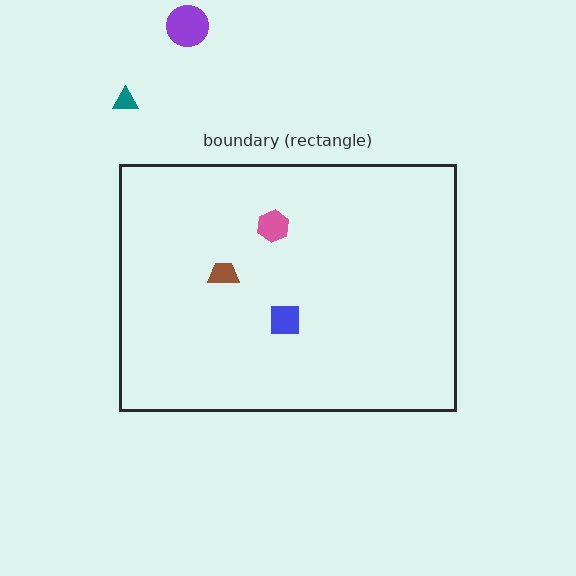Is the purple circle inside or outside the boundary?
Outside.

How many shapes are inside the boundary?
3 inside, 2 outside.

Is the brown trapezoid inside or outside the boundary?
Inside.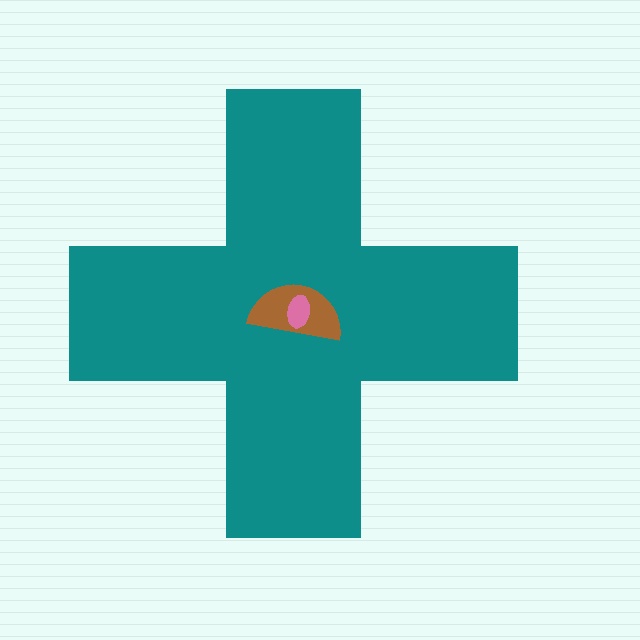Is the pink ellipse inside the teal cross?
Yes.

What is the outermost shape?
The teal cross.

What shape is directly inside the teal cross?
The brown semicircle.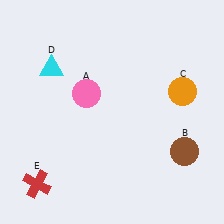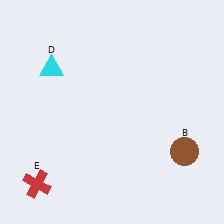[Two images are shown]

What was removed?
The orange circle (C), the pink circle (A) were removed in Image 2.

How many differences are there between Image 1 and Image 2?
There are 2 differences between the two images.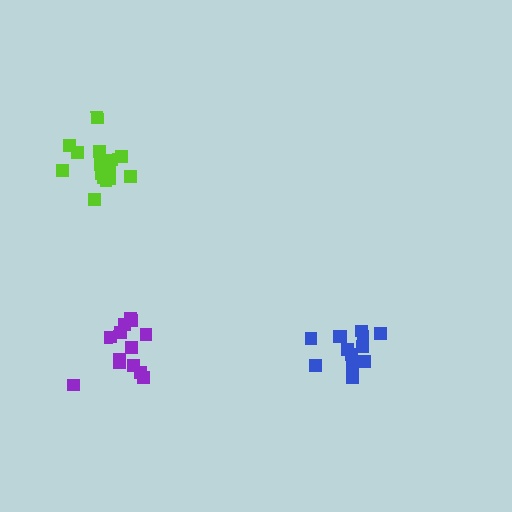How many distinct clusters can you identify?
There are 3 distinct clusters.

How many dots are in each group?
Group 1: 13 dots, Group 2: 14 dots, Group 3: 16 dots (43 total).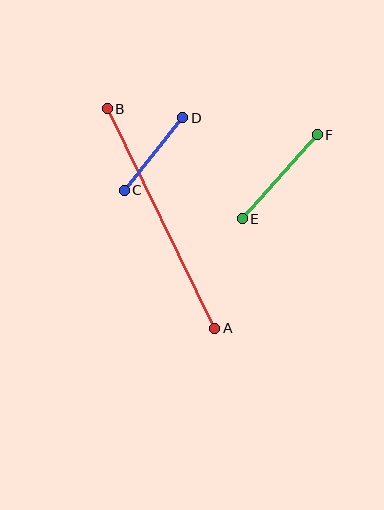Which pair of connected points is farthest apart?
Points A and B are farthest apart.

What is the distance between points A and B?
The distance is approximately 244 pixels.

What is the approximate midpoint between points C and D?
The midpoint is at approximately (153, 154) pixels.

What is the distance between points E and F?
The distance is approximately 113 pixels.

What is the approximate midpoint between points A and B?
The midpoint is at approximately (161, 219) pixels.